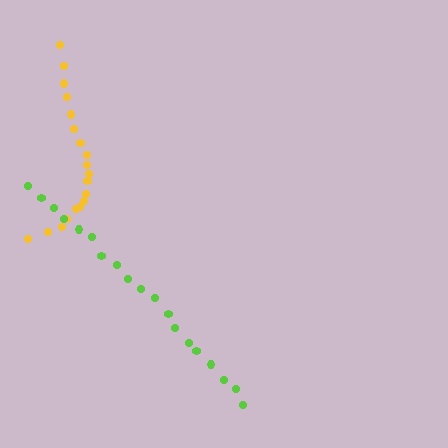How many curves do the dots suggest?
There are 2 distinct paths.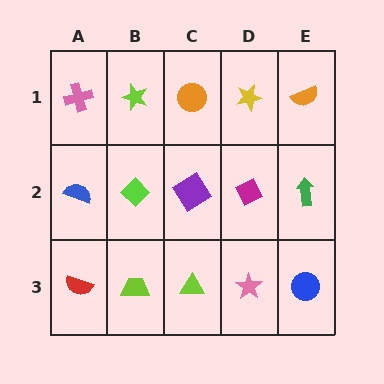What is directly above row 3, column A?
A blue semicircle.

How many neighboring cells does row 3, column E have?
2.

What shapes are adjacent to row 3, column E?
A green arrow (row 2, column E), a pink star (row 3, column D).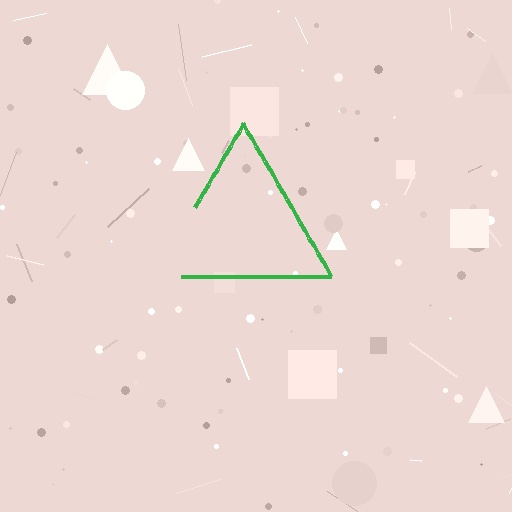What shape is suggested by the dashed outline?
The dashed outline suggests a triangle.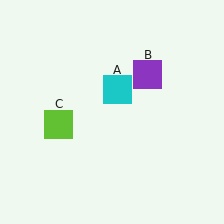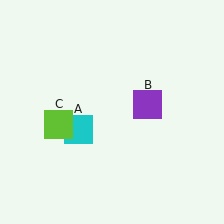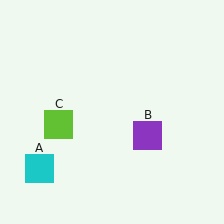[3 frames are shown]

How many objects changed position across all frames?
2 objects changed position: cyan square (object A), purple square (object B).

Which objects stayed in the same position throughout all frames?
Lime square (object C) remained stationary.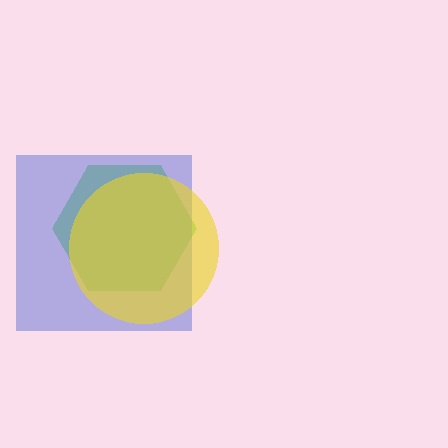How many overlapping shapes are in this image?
There are 3 overlapping shapes in the image.